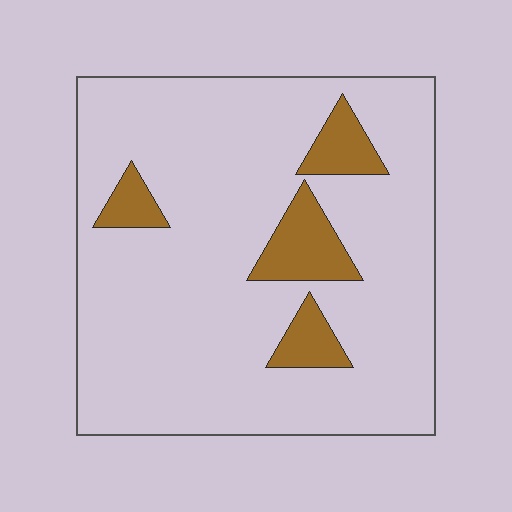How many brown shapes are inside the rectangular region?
4.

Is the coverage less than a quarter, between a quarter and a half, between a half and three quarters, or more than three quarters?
Less than a quarter.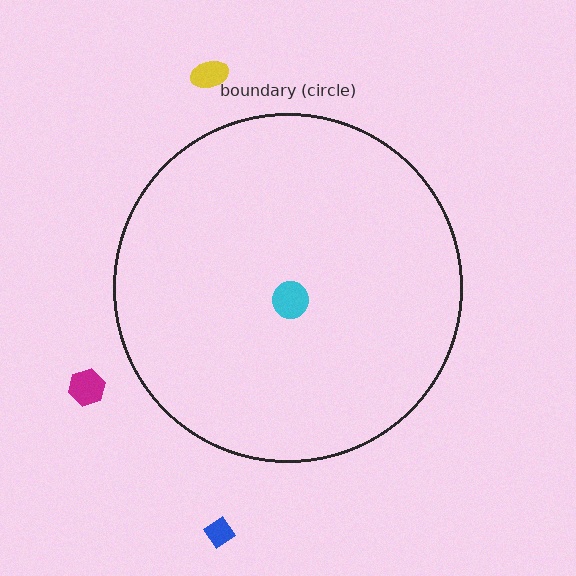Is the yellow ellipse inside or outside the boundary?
Outside.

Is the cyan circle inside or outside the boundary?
Inside.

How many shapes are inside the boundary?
1 inside, 3 outside.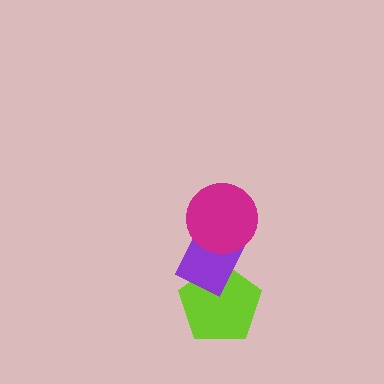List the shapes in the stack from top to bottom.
From top to bottom: the magenta circle, the purple rectangle, the lime pentagon.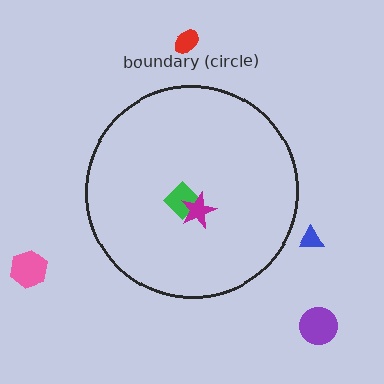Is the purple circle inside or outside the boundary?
Outside.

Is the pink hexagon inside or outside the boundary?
Outside.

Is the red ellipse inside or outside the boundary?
Outside.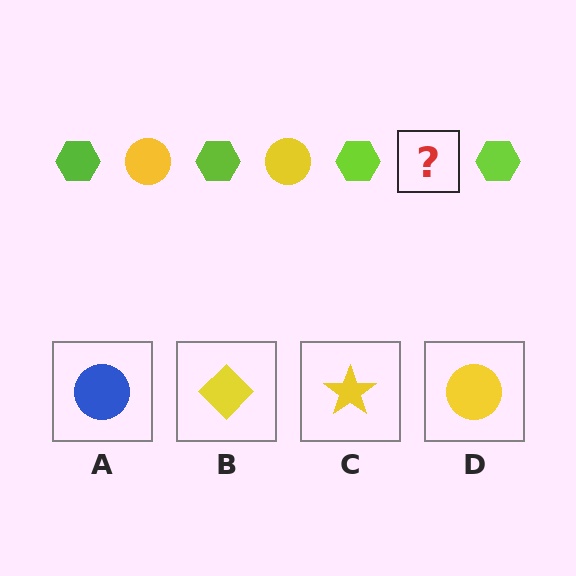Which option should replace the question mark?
Option D.